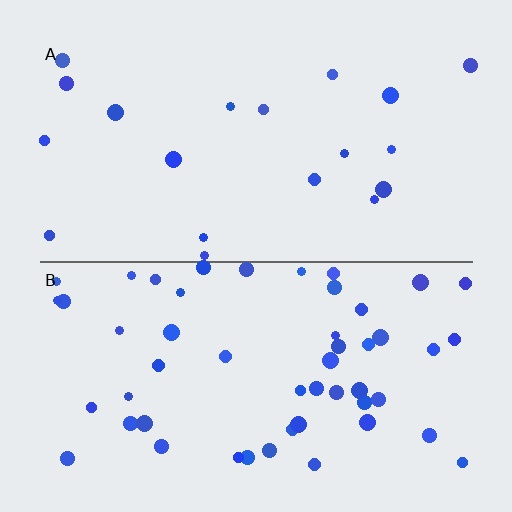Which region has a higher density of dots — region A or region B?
B (the bottom).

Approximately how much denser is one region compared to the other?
Approximately 2.7× — region B over region A.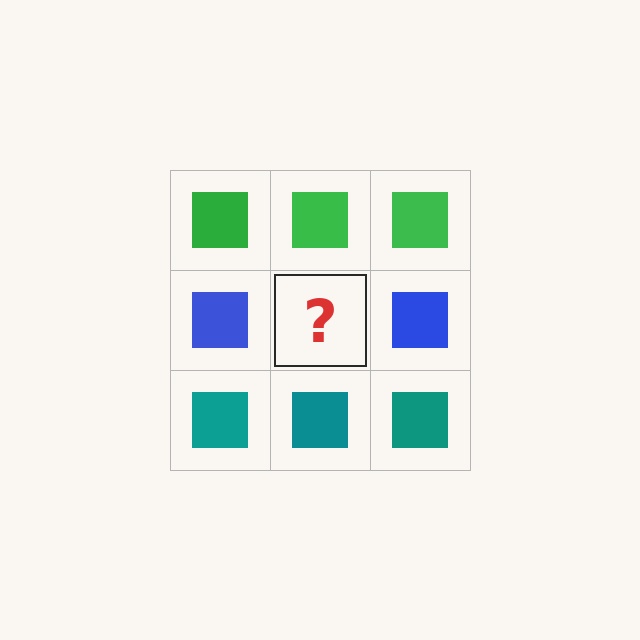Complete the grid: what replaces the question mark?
The question mark should be replaced with a blue square.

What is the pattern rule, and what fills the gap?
The rule is that each row has a consistent color. The gap should be filled with a blue square.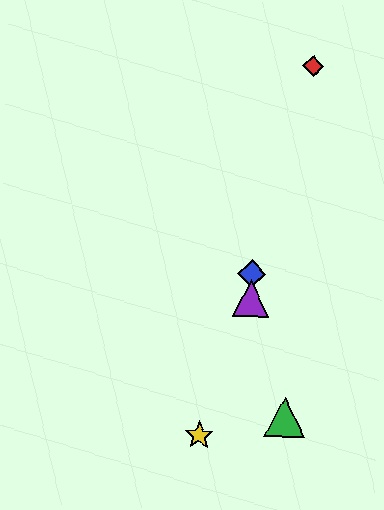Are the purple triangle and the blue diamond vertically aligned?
Yes, both are at x≈251.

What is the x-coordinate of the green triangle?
The green triangle is at x≈285.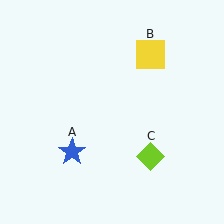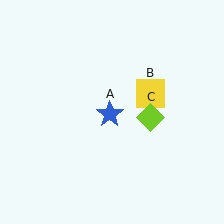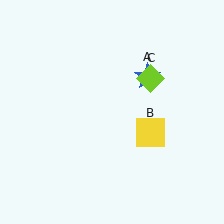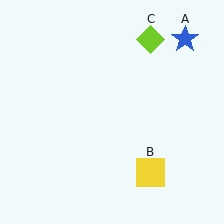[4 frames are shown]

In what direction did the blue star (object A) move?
The blue star (object A) moved up and to the right.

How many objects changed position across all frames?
3 objects changed position: blue star (object A), yellow square (object B), lime diamond (object C).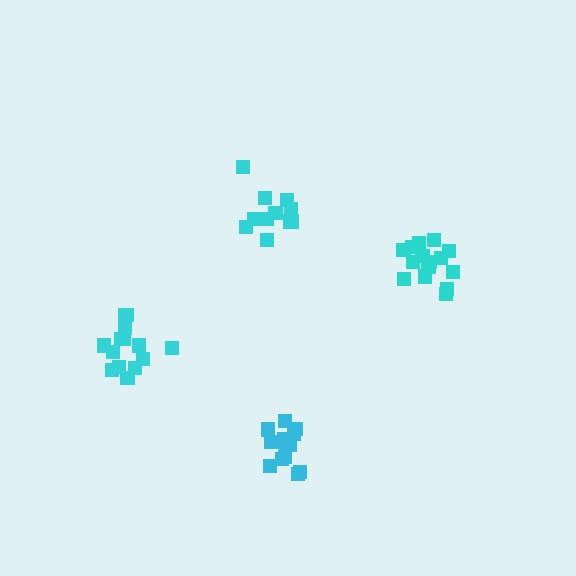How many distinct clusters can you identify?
There are 4 distinct clusters.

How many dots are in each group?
Group 1: 14 dots, Group 2: 15 dots, Group 3: 15 dots, Group 4: 12 dots (56 total).